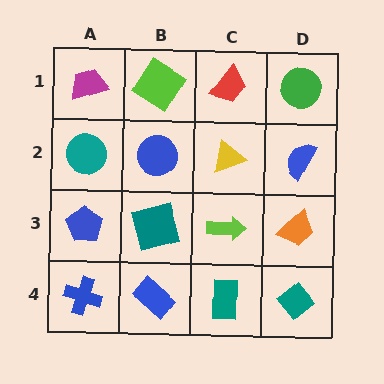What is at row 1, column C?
A red trapezoid.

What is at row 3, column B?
A teal square.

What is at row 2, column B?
A blue circle.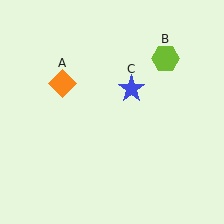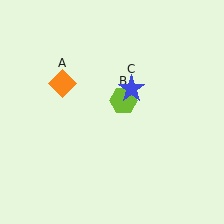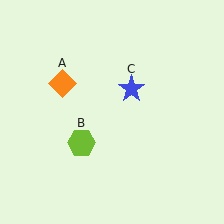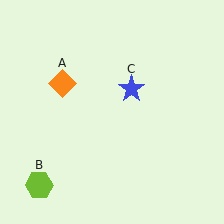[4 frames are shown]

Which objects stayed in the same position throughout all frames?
Orange diamond (object A) and blue star (object C) remained stationary.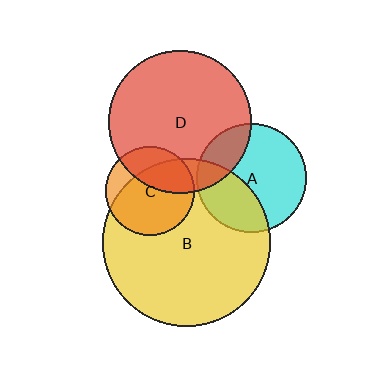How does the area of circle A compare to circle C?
Approximately 1.5 times.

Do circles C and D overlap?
Yes.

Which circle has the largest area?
Circle B (yellow).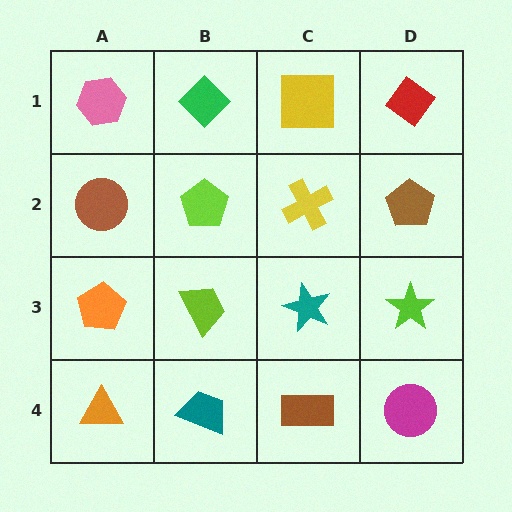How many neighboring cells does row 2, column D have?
3.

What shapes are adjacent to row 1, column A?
A brown circle (row 2, column A), a green diamond (row 1, column B).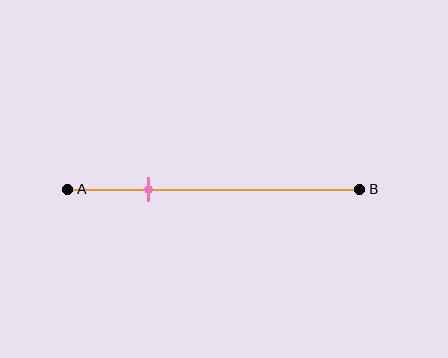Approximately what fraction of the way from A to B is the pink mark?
The pink mark is approximately 30% of the way from A to B.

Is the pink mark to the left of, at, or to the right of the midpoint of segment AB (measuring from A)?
The pink mark is to the left of the midpoint of segment AB.